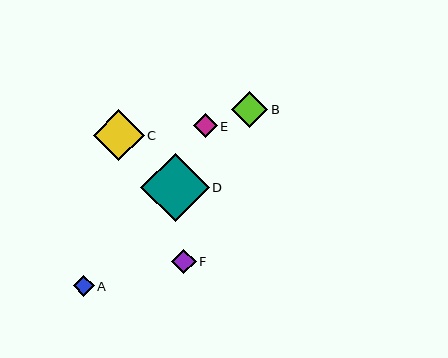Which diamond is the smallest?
Diamond A is the smallest with a size of approximately 21 pixels.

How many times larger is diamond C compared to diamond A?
Diamond C is approximately 2.4 times the size of diamond A.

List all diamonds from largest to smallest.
From largest to smallest: D, C, B, F, E, A.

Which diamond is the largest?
Diamond D is the largest with a size of approximately 69 pixels.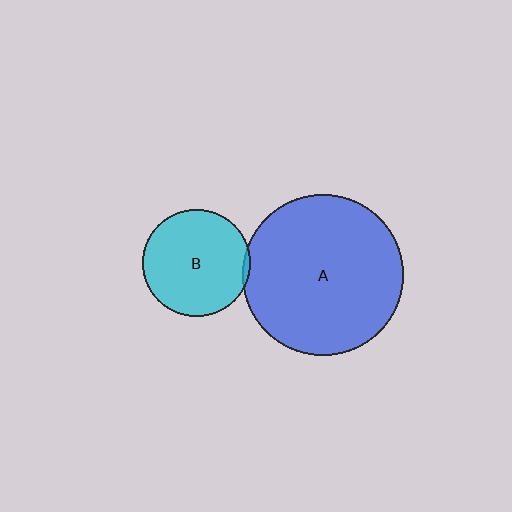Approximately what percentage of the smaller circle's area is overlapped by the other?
Approximately 5%.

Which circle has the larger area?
Circle A (blue).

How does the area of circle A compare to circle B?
Approximately 2.2 times.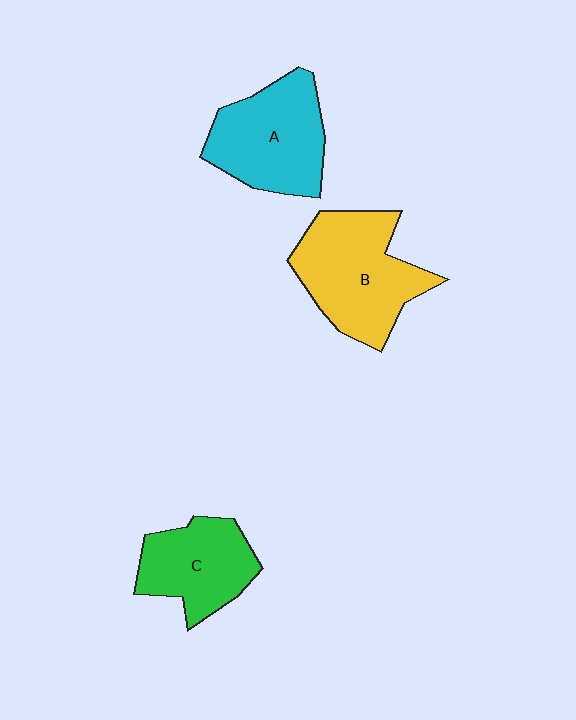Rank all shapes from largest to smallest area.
From largest to smallest: B (yellow), A (cyan), C (green).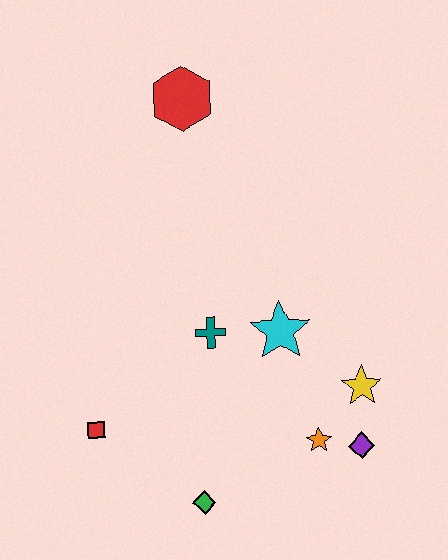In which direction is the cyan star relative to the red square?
The cyan star is to the right of the red square.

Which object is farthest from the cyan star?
The red hexagon is farthest from the cyan star.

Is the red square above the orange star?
Yes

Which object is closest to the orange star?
The purple diamond is closest to the orange star.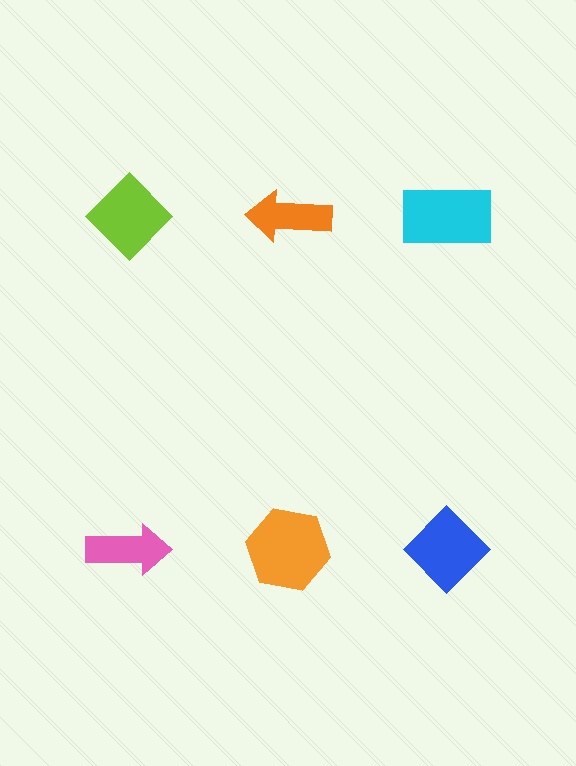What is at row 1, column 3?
A cyan rectangle.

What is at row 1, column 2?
An orange arrow.